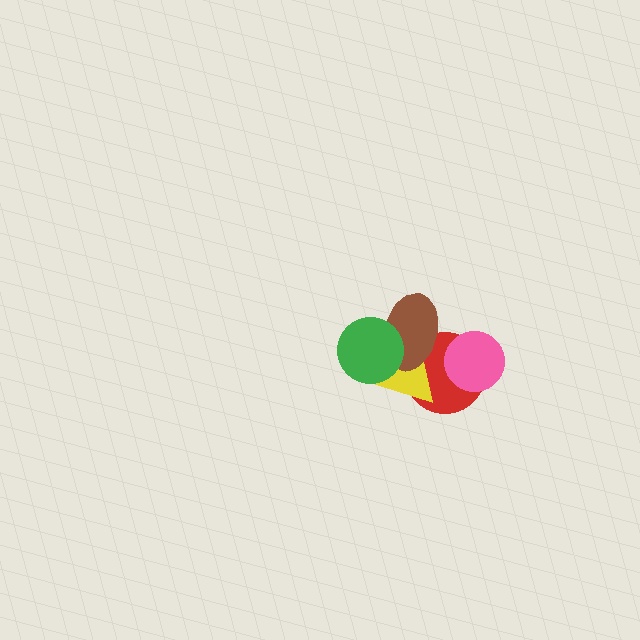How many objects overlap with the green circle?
2 objects overlap with the green circle.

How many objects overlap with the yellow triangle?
3 objects overlap with the yellow triangle.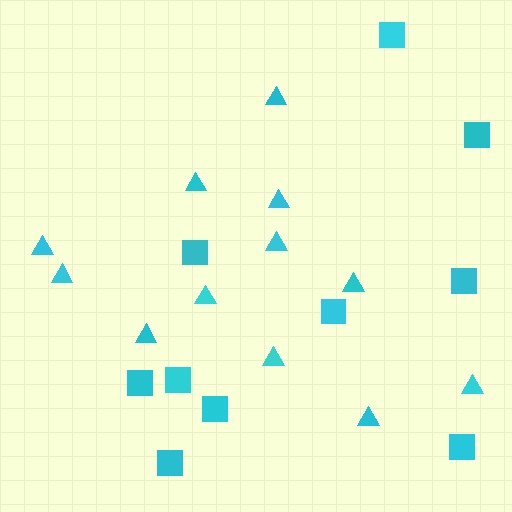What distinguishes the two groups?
There are 2 groups: one group of squares (10) and one group of triangles (12).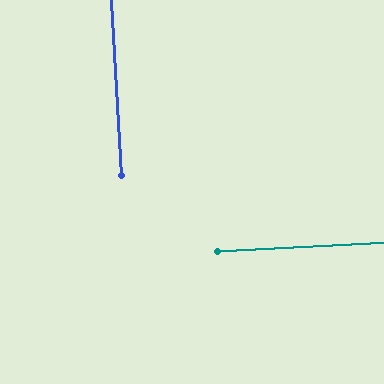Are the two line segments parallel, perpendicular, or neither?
Perpendicular — they meet at approximately 90°.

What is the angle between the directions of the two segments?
Approximately 90 degrees.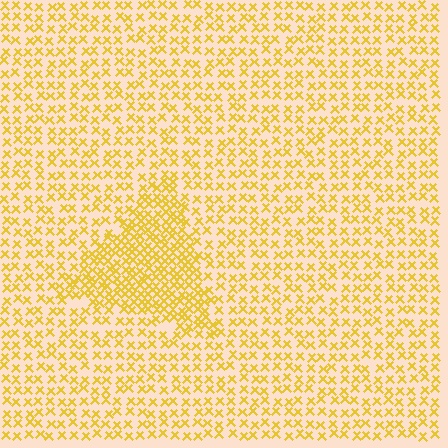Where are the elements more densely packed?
The elements are more densely packed inside the triangle boundary.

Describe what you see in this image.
The image contains small yellow elements arranged at two different densities. A triangle-shaped region is visible where the elements are more densely packed than the surrounding area.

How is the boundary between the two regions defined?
The boundary is defined by a change in element density (approximately 2.0x ratio). All elements are the same color, size, and shape.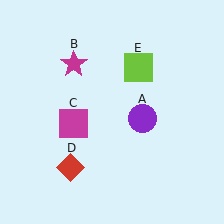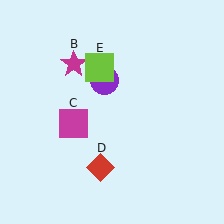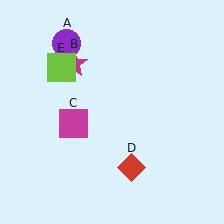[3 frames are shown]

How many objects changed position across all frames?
3 objects changed position: purple circle (object A), red diamond (object D), lime square (object E).